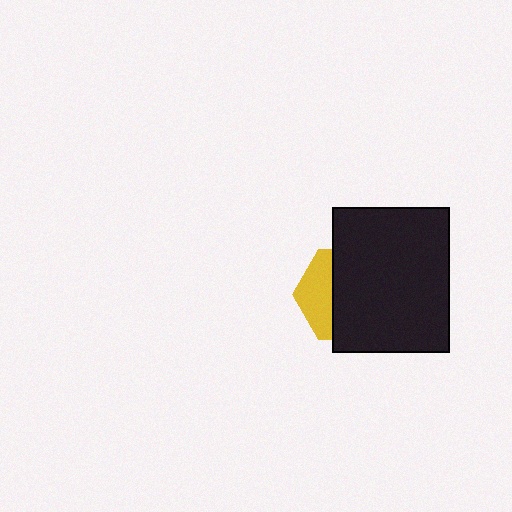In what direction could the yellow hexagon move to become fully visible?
The yellow hexagon could move left. That would shift it out from behind the black rectangle entirely.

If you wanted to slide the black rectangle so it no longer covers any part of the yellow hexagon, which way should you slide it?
Slide it right — that is the most direct way to separate the two shapes.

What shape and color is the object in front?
The object in front is a black rectangle.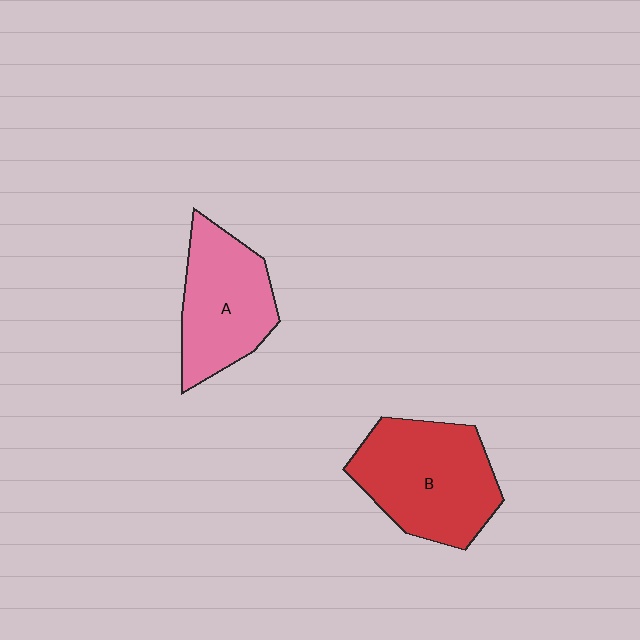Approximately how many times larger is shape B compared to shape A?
Approximately 1.2 times.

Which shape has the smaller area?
Shape A (pink).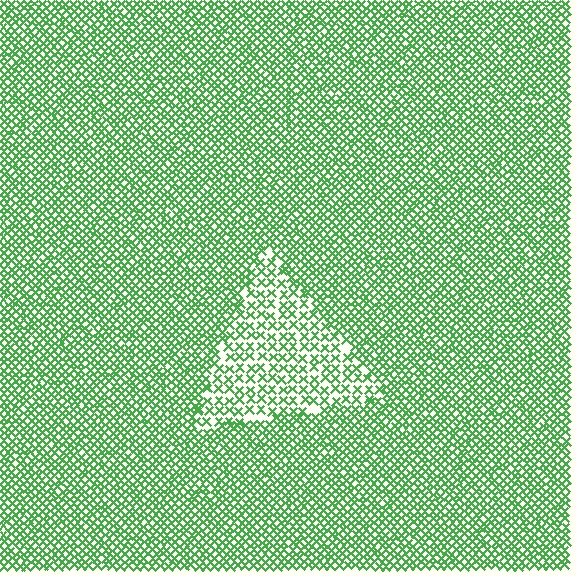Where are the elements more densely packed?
The elements are more densely packed outside the triangle boundary.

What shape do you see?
I see a triangle.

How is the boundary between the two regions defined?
The boundary is defined by a change in element density (approximately 1.9x ratio). All elements are the same color, size, and shape.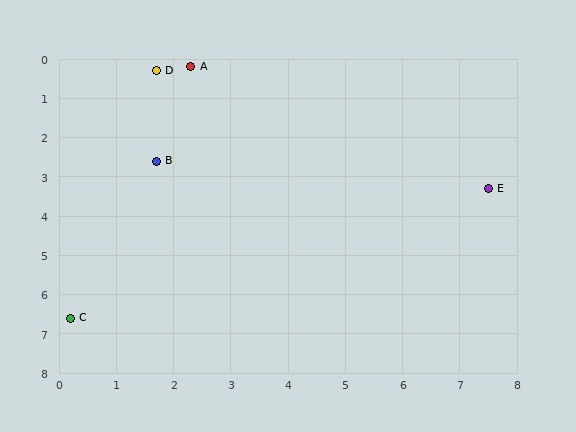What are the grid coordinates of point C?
Point C is at approximately (0.2, 6.6).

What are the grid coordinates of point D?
Point D is at approximately (1.7, 0.3).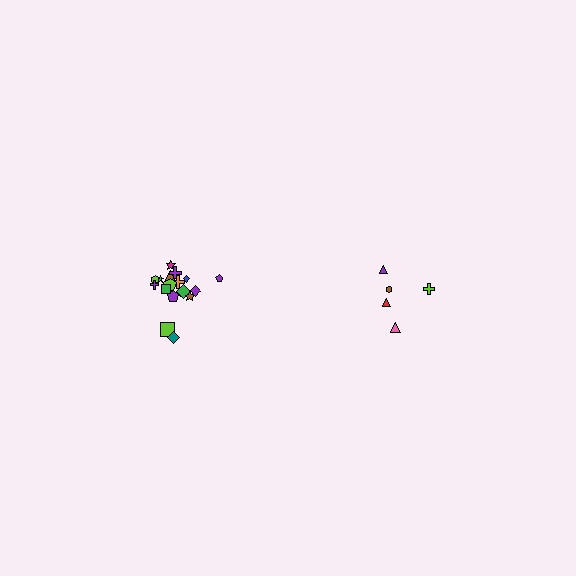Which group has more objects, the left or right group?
The left group.